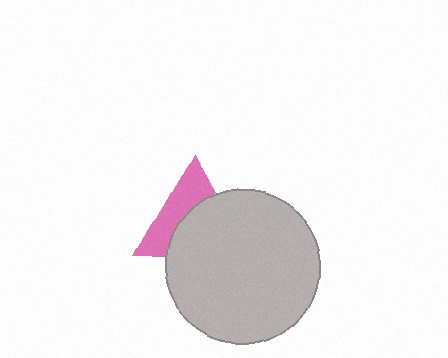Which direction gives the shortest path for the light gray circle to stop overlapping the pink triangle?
Moving toward the lower-right gives the shortest separation.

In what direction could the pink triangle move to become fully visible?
The pink triangle could move toward the upper-left. That would shift it out from behind the light gray circle entirely.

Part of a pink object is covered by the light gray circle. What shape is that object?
It is a triangle.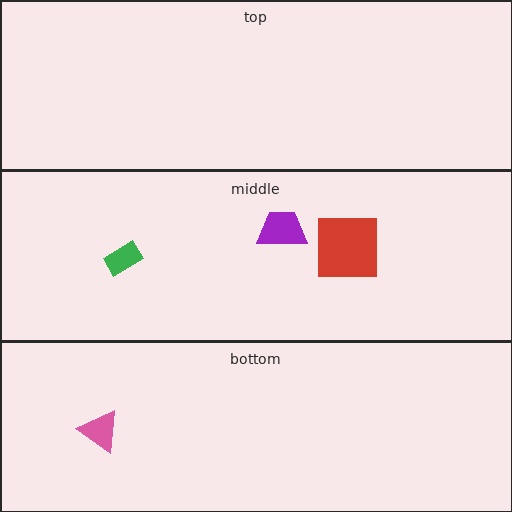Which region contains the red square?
The middle region.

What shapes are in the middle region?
The purple trapezoid, the green rectangle, the red square.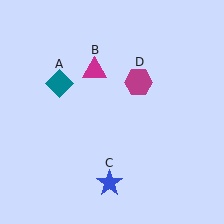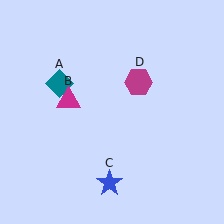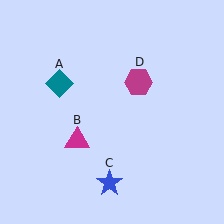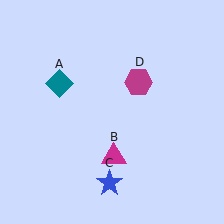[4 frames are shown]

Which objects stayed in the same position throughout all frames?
Teal diamond (object A) and blue star (object C) and magenta hexagon (object D) remained stationary.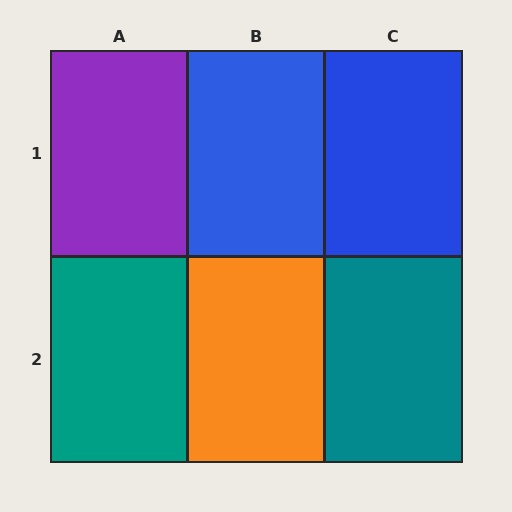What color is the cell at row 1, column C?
Blue.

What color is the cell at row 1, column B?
Blue.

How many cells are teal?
2 cells are teal.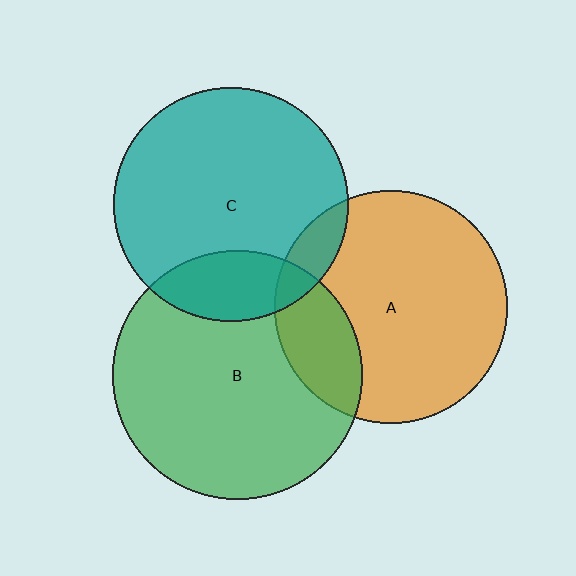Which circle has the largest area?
Circle B (green).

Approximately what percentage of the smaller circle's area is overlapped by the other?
Approximately 20%.